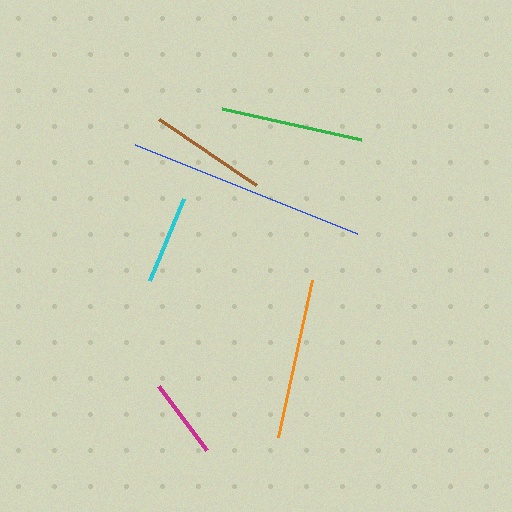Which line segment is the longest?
The blue line is the longest at approximately 239 pixels.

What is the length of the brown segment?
The brown segment is approximately 117 pixels long.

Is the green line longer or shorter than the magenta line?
The green line is longer than the magenta line.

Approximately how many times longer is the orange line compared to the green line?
The orange line is approximately 1.1 times the length of the green line.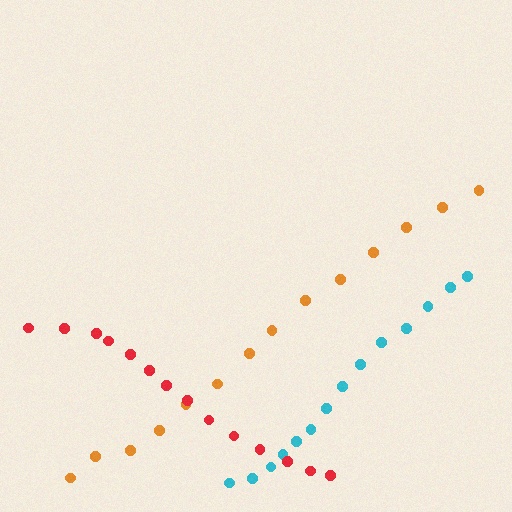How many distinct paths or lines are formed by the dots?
There are 3 distinct paths.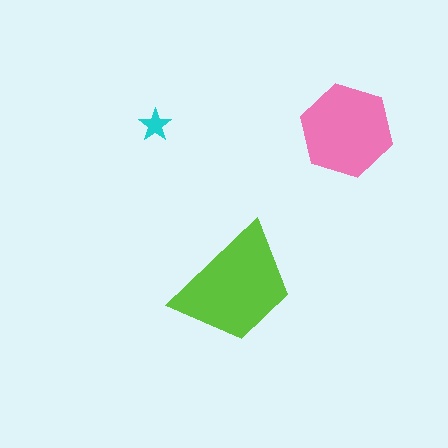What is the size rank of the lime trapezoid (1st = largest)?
1st.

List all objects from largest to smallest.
The lime trapezoid, the pink hexagon, the cyan star.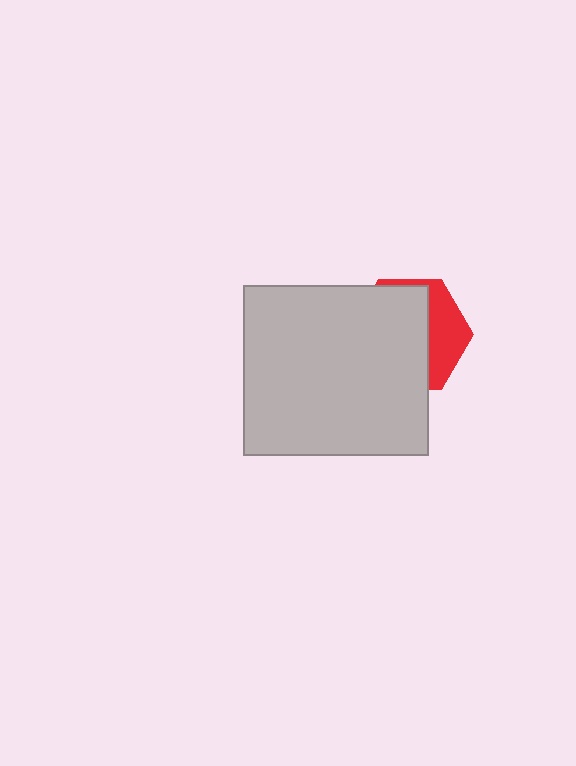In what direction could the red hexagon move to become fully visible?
The red hexagon could move right. That would shift it out from behind the light gray rectangle entirely.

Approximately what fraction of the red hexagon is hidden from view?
Roughly 67% of the red hexagon is hidden behind the light gray rectangle.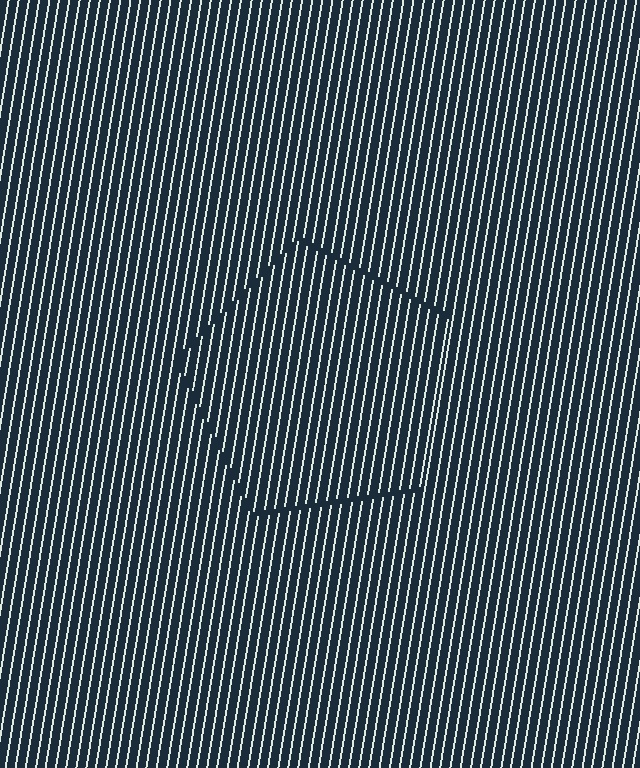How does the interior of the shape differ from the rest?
The interior of the shape contains the same grating, shifted by half a period — the contour is defined by the phase discontinuity where line-ends from the inner and outer gratings abut.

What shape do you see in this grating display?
An illusory pentagon. The interior of the shape contains the same grating, shifted by half a period — the contour is defined by the phase discontinuity where line-ends from the inner and outer gratings abut.